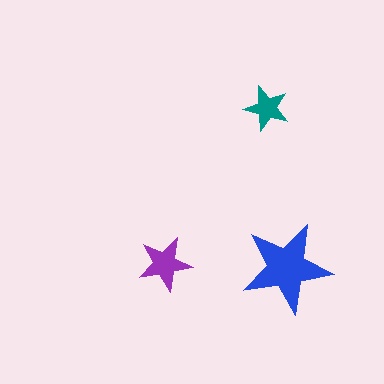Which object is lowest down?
The blue star is bottommost.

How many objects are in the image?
There are 3 objects in the image.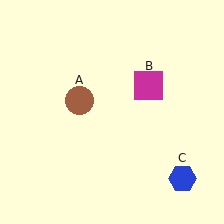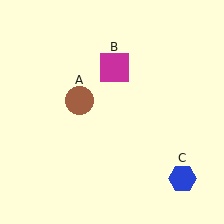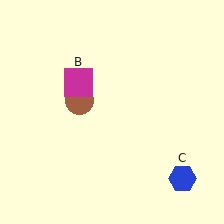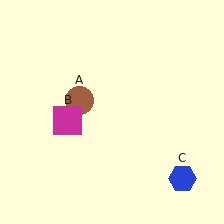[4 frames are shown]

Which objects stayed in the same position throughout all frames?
Brown circle (object A) and blue hexagon (object C) remained stationary.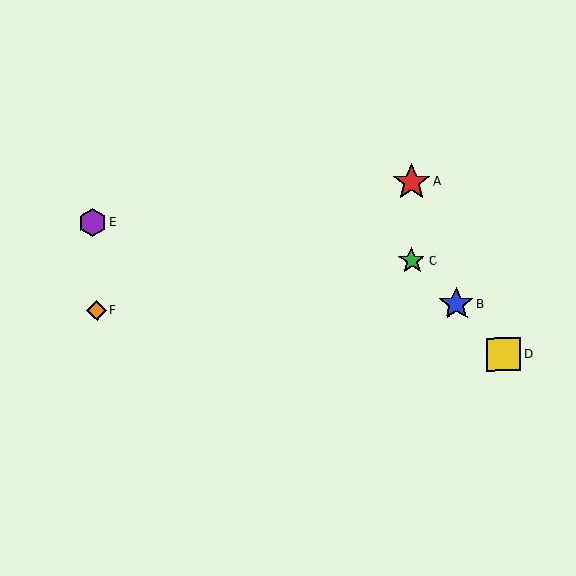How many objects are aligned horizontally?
2 objects (B, F) are aligned horizontally.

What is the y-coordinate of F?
Object F is at y≈310.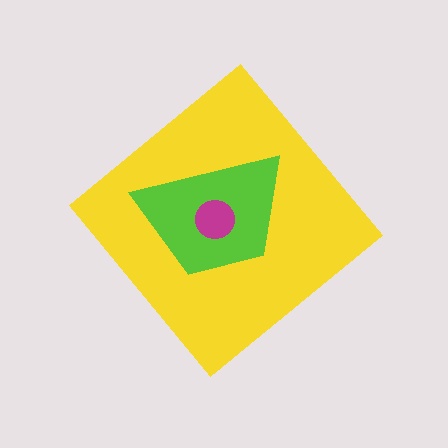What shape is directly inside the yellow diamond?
The lime trapezoid.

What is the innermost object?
The magenta circle.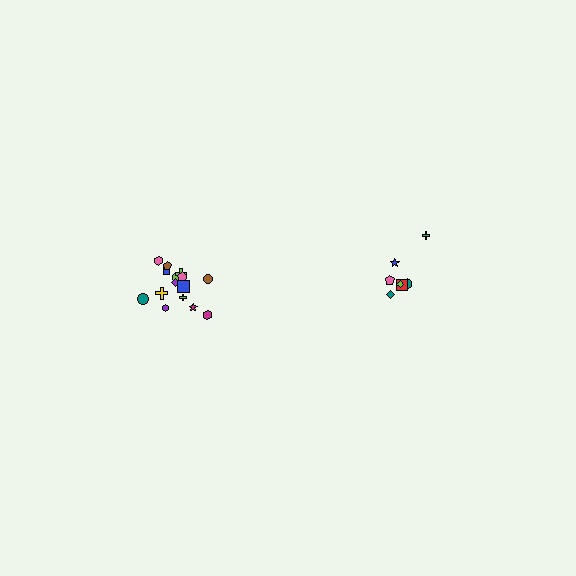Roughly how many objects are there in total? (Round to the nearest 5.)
Roughly 20 objects in total.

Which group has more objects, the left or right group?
The left group.